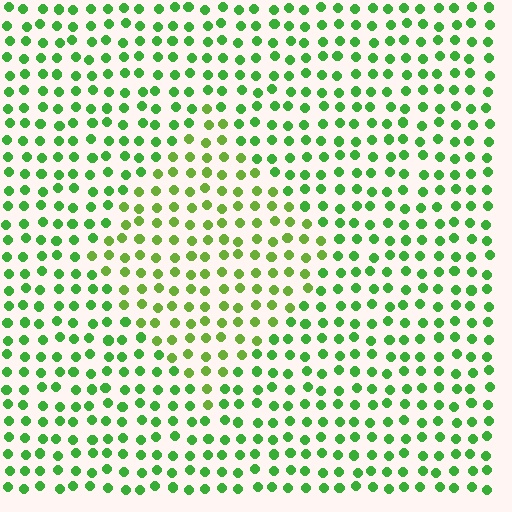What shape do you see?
I see a diamond.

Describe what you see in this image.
The image is filled with small green elements in a uniform arrangement. A diamond-shaped region is visible where the elements are tinted to a slightly different hue, forming a subtle color boundary.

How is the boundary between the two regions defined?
The boundary is defined purely by a slight shift in hue (about 25 degrees). Spacing, size, and orientation are identical on both sides.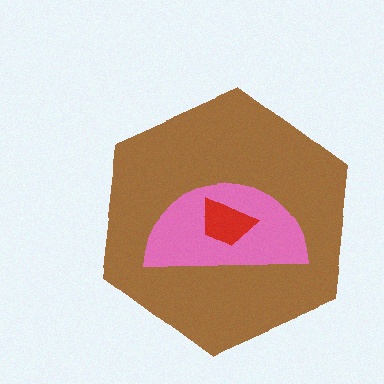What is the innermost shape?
The red trapezoid.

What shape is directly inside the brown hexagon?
The pink semicircle.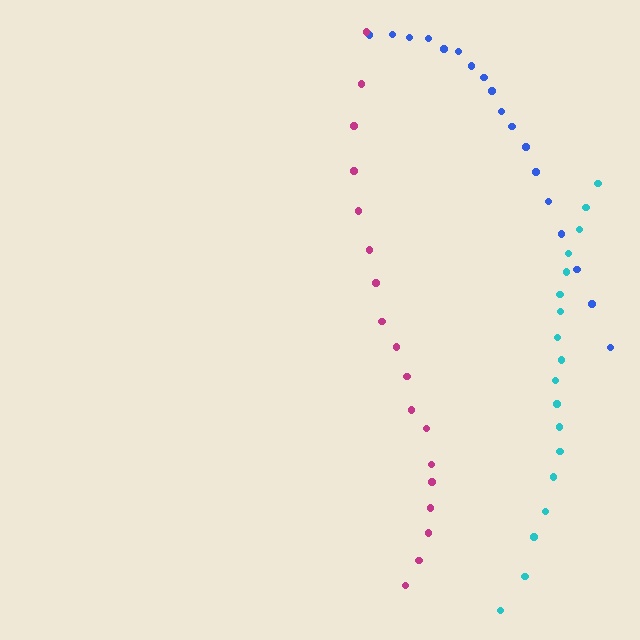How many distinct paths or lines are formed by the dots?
There are 3 distinct paths.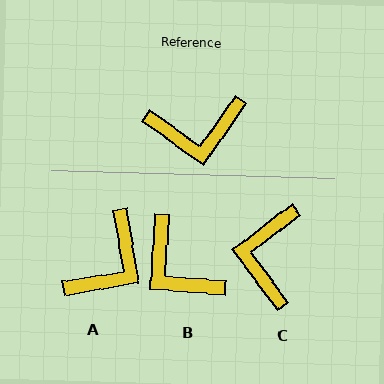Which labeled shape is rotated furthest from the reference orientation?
C, about 108 degrees away.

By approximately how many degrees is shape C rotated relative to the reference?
Approximately 108 degrees clockwise.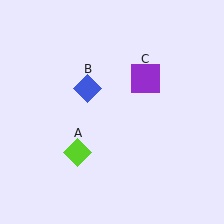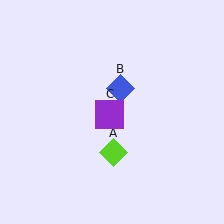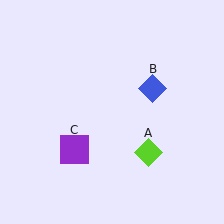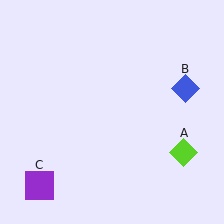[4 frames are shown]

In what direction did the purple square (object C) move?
The purple square (object C) moved down and to the left.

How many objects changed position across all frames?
3 objects changed position: lime diamond (object A), blue diamond (object B), purple square (object C).